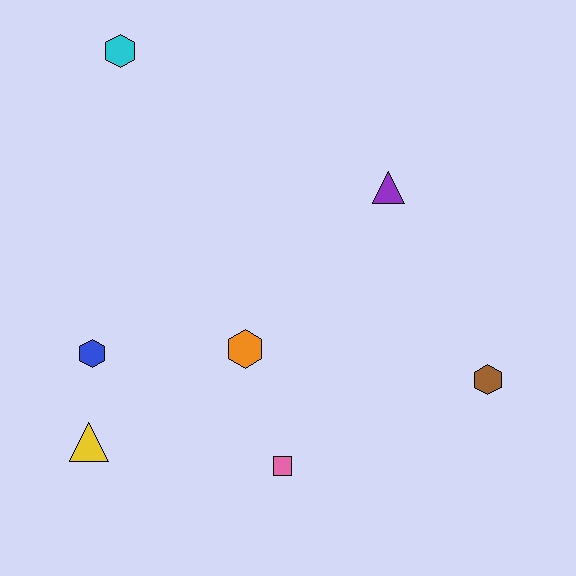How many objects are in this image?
There are 7 objects.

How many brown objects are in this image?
There is 1 brown object.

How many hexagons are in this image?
There are 4 hexagons.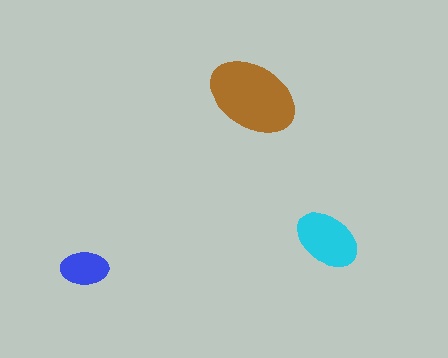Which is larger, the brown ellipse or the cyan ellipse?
The brown one.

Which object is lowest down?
The blue ellipse is bottommost.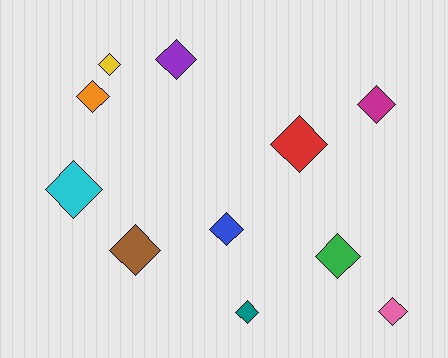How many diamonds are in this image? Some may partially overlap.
There are 11 diamonds.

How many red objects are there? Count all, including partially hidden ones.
There is 1 red object.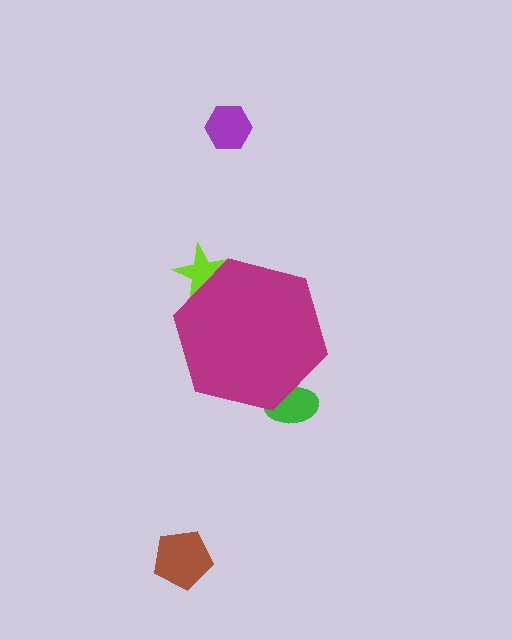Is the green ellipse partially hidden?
Yes, the green ellipse is partially hidden behind the magenta hexagon.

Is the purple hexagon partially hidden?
No, the purple hexagon is fully visible.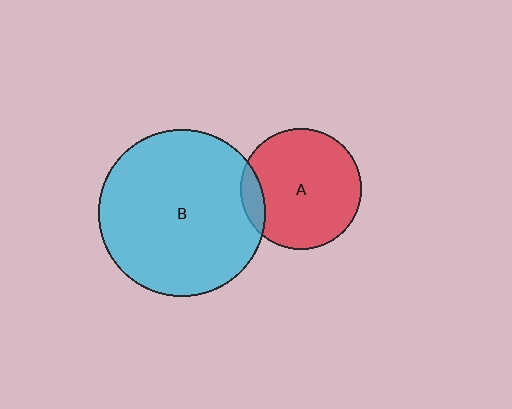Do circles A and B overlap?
Yes.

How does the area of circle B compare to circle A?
Approximately 1.9 times.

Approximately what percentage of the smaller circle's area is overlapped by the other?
Approximately 10%.